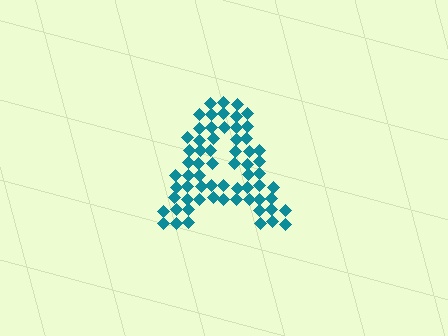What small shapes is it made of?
It is made of small diamonds.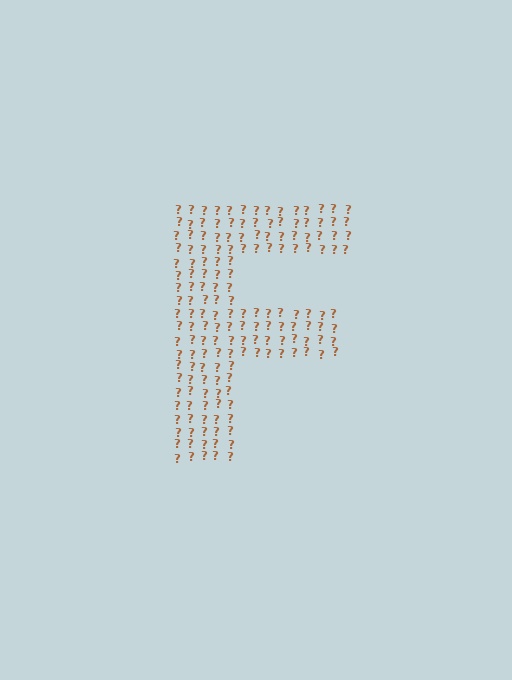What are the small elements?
The small elements are question marks.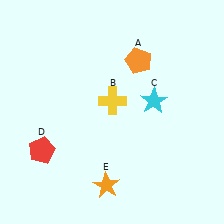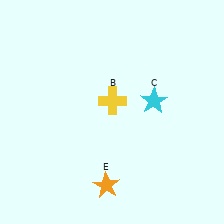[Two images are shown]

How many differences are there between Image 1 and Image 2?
There are 2 differences between the two images.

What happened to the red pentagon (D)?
The red pentagon (D) was removed in Image 2. It was in the bottom-left area of Image 1.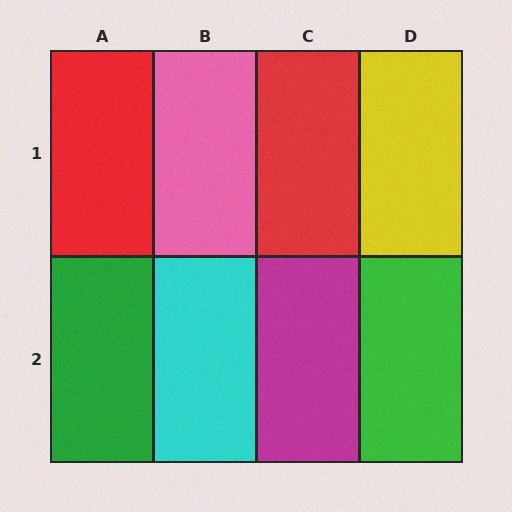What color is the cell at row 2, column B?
Cyan.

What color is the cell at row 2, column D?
Green.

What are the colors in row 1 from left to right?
Red, pink, red, yellow.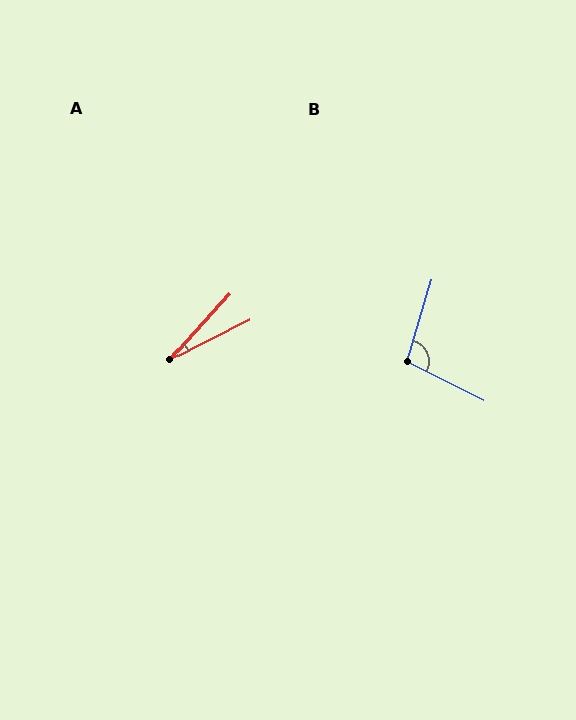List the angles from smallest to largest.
A (21°), B (100°).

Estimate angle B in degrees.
Approximately 100 degrees.